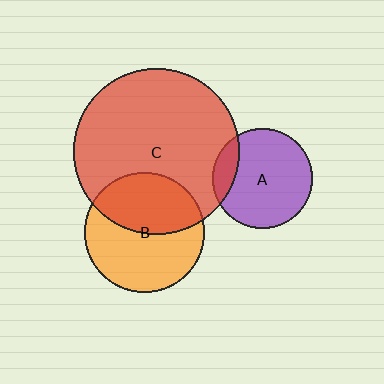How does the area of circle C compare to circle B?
Approximately 1.9 times.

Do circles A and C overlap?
Yes.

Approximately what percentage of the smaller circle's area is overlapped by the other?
Approximately 15%.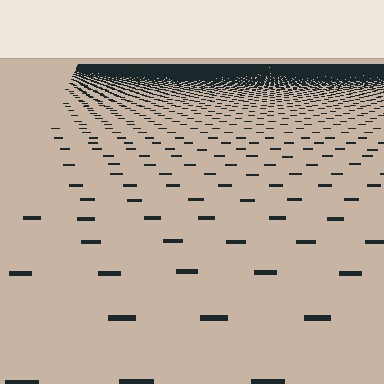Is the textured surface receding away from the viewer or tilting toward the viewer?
The surface is receding away from the viewer. Texture elements get smaller and denser toward the top.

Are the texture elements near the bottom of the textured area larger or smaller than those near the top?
Larger. Near the bottom, elements are closer to the viewer and appear at a bigger on-screen size.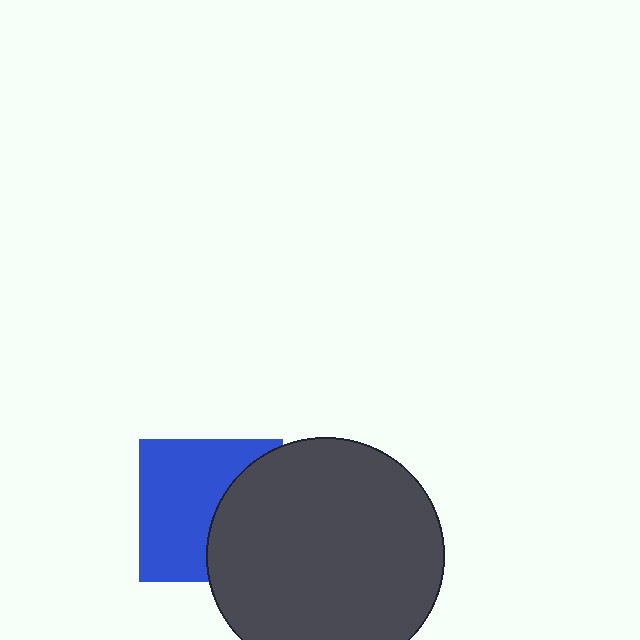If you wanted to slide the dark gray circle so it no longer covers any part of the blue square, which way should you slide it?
Slide it right — that is the most direct way to separate the two shapes.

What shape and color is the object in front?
The object in front is a dark gray circle.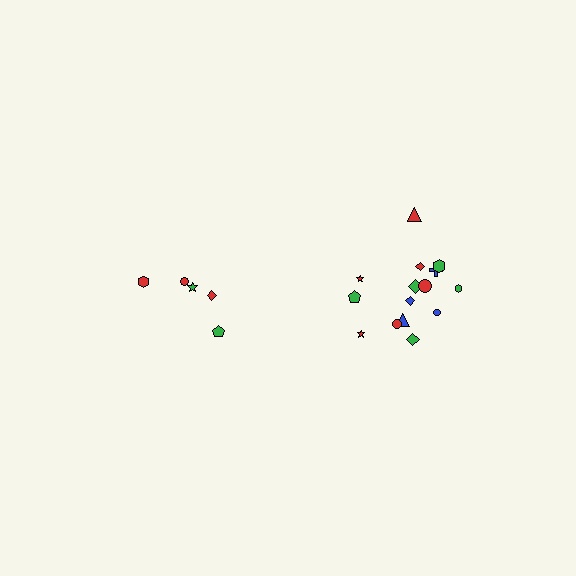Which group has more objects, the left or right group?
The right group.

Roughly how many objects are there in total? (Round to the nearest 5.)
Roughly 20 objects in total.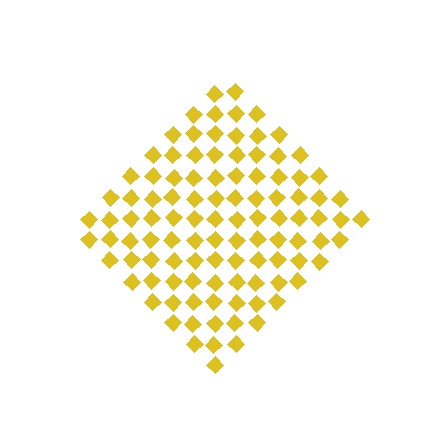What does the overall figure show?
The overall figure shows a diamond.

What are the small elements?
The small elements are diamonds.